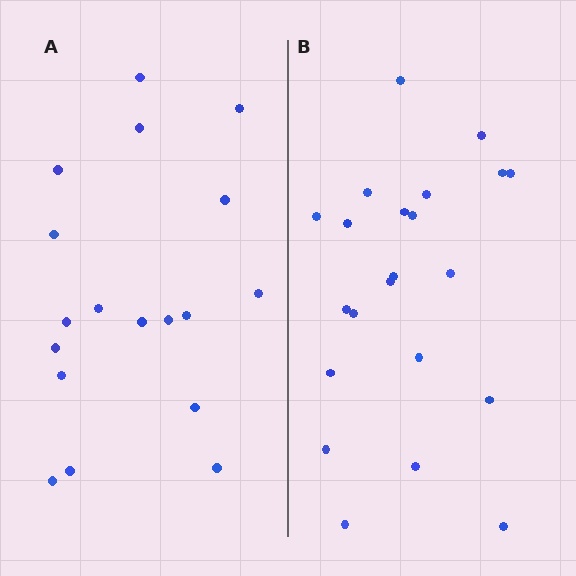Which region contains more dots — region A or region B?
Region B (the right region) has more dots.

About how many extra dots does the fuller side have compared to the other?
Region B has about 4 more dots than region A.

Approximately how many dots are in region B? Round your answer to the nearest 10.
About 20 dots. (The exact count is 22, which rounds to 20.)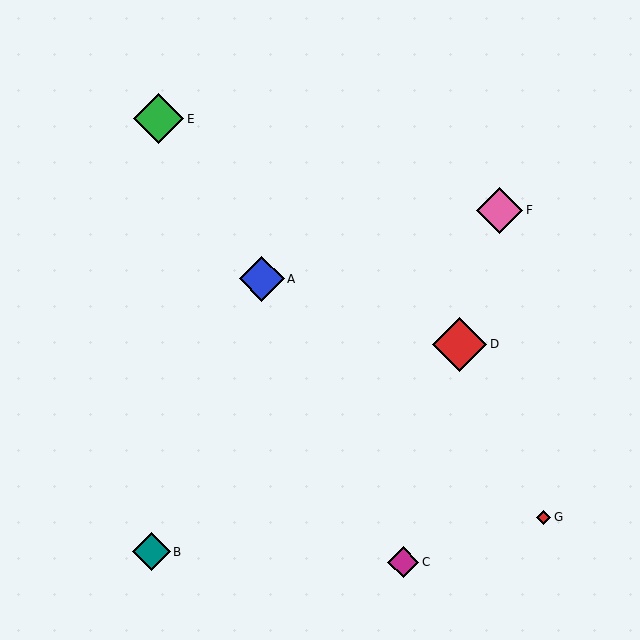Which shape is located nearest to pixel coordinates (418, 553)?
The magenta diamond (labeled C) at (403, 562) is nearest to that location.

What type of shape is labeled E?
Shape E is a green diamond.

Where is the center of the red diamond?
The center of the red diamond is at (543, 517).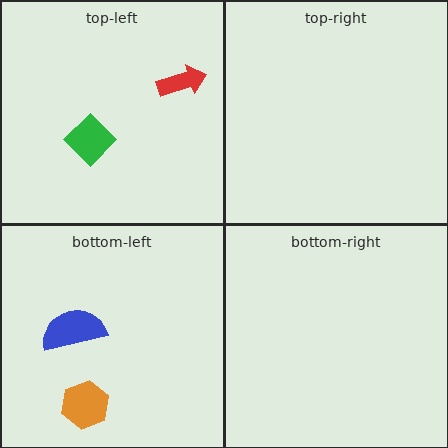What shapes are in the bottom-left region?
The orange hexagon, the blue semicircle.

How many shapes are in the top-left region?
2.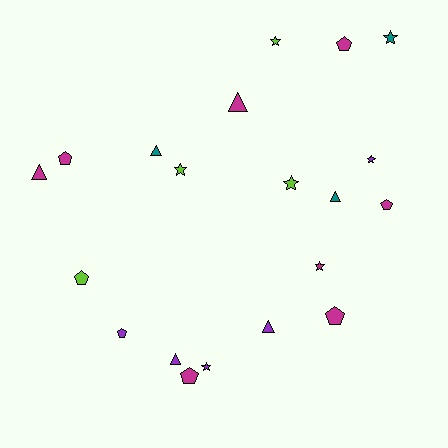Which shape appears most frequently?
Pentagon, with 7 objects.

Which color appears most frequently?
Magenta, with 8 objects.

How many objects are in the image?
There are 20 objects.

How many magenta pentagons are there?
There are 5 magenta pentagons.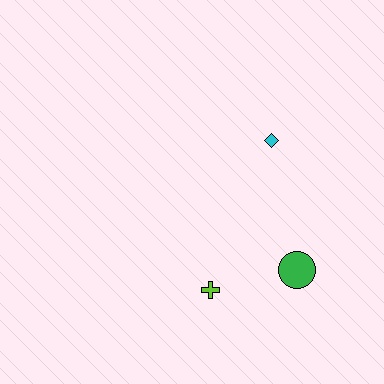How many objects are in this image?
There are 3 objects.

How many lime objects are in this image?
There is 1 lime object.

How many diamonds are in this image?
There is 1 diamond.